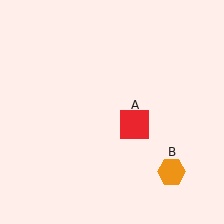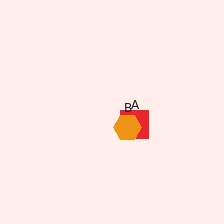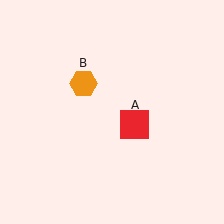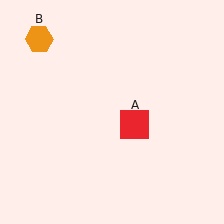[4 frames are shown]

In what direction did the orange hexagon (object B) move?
The orange hexagon (object B) moved up and to the left.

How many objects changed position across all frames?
1 object changed position: orange hexagon (object B).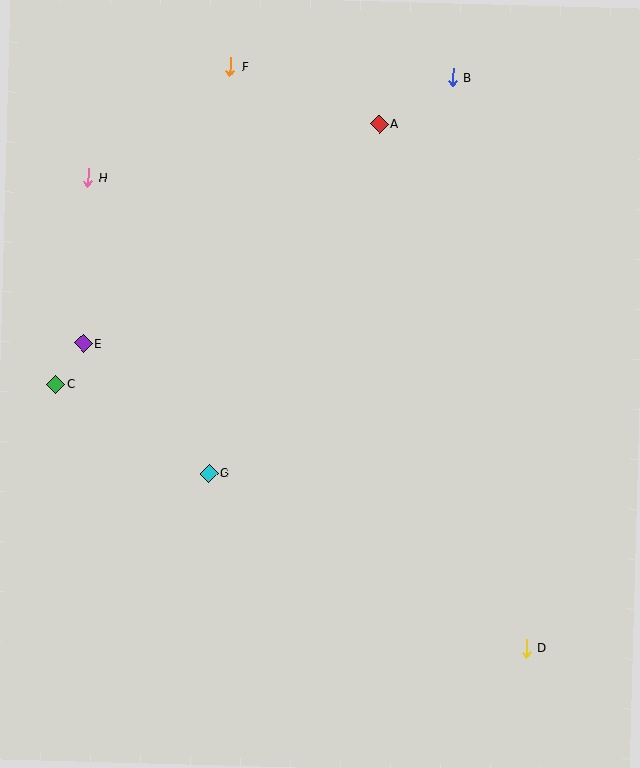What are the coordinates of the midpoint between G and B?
The midpoint between G and B is at (331, 275).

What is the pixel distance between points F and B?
The distance between F and B is 223 pixels.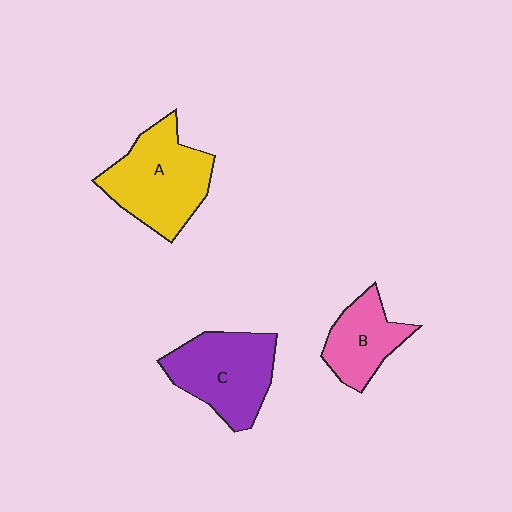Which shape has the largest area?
Shape A (yellow).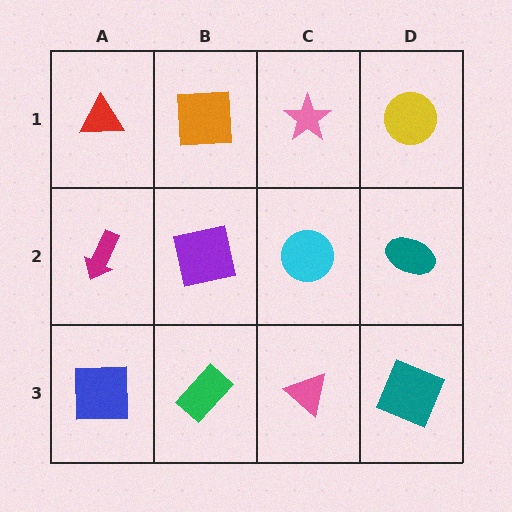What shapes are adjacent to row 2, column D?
A yellow circle (row 1, column D), a teal square (row 3, column D), a cyan circle (row 2, column C).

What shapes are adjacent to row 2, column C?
A pink star (row 1, column C), a pink triangle (row 3, column C), a purple square (row 2, column B), a teal ellipse (row 2, column D).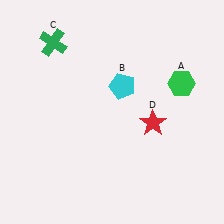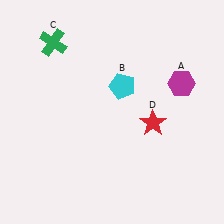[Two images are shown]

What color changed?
The hexagon (A) changed from green in Image 1 to magenta in Image 2.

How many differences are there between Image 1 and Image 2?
There is 1 difference between the two images.